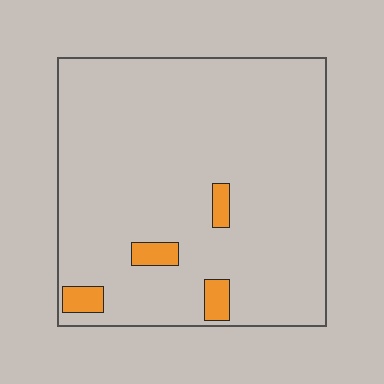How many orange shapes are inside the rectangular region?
4.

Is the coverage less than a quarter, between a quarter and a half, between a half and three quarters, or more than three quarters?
Less than a quarter.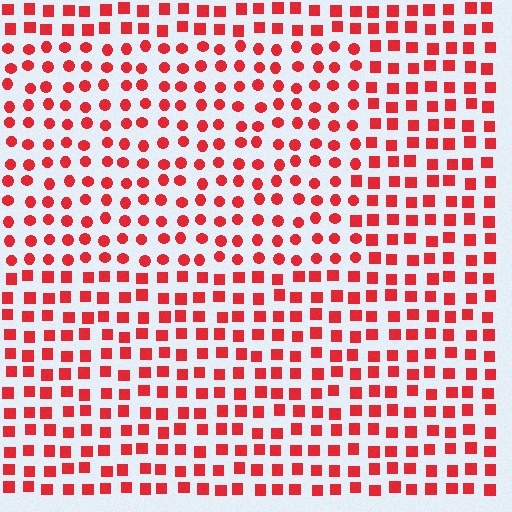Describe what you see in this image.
The image is filled with small red elements arranged in a uniform grid. A rectangle-shaped region contains circles, while the surrounding area contains squares. The boundary is defined purely by the change in element shape.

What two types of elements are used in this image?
The image uses circles inside the rectangle region and squares outside it.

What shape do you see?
I see a rectangle.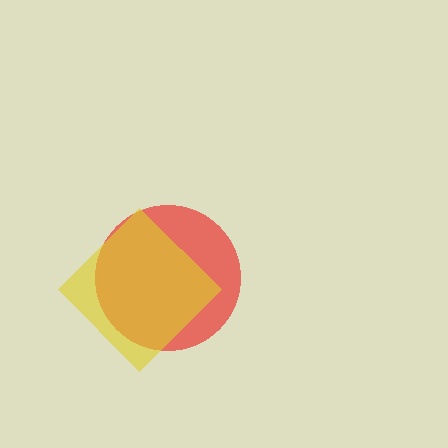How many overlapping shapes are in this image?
There are 2 overlapping shapes in the image.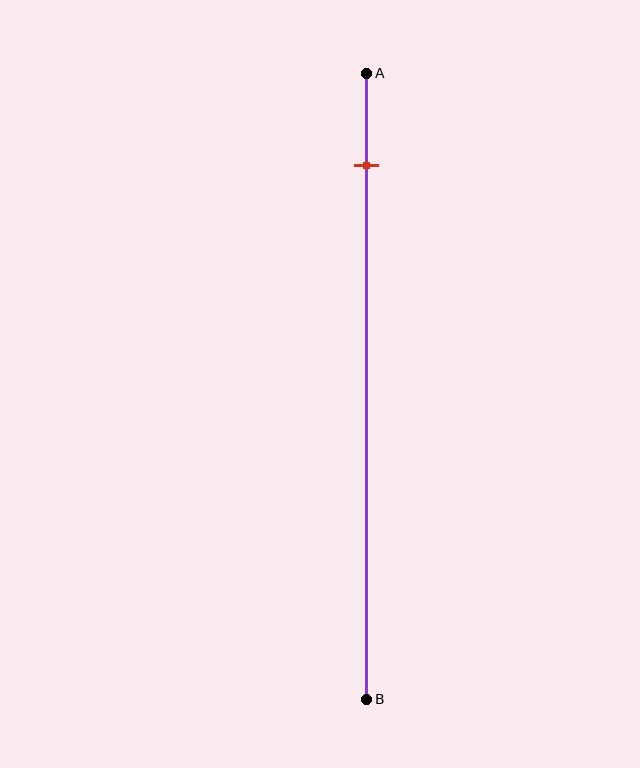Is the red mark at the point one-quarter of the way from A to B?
No, the mark is at about 15% from A, not at the 25% one-quarter point.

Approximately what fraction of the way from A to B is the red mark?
The red mark is approximately 15% of the way from A to B.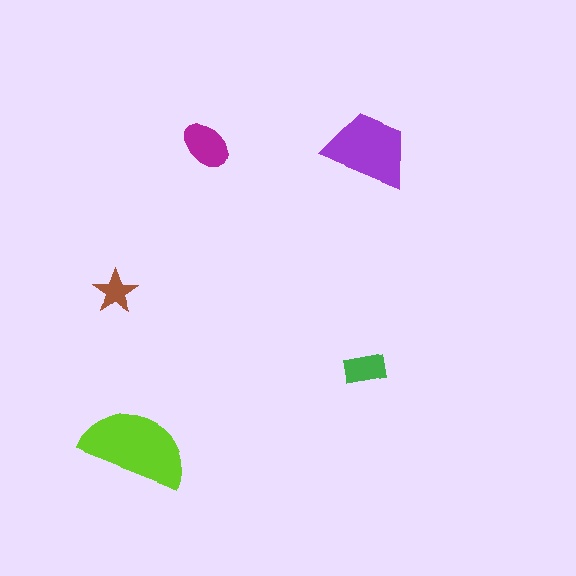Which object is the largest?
The lime semicircle.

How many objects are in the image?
There are 5 objects in the image.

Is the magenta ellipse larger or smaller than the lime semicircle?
Smaller.